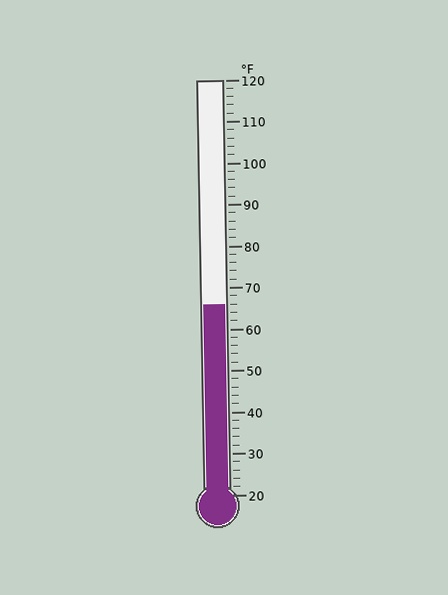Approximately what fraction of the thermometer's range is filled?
The thermometer is filled to approximately 45% of its range.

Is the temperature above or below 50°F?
The temperature is above 50°F.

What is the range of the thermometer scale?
The thermometer scale ranges from 20°F to 120°F.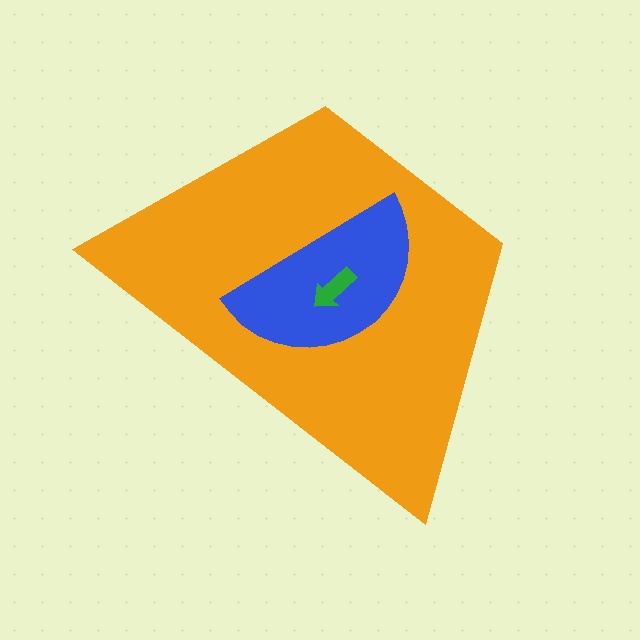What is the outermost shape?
The orange trapezoid.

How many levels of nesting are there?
3.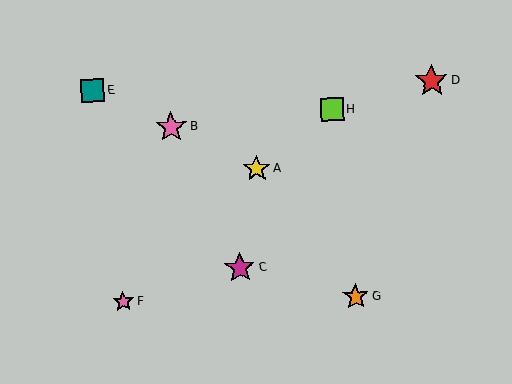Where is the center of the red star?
The center of the red star is at (431, 81).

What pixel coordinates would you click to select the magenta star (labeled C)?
Click at (240, 268) to select the magenta star C.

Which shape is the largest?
The red star (labeled D) is the largest.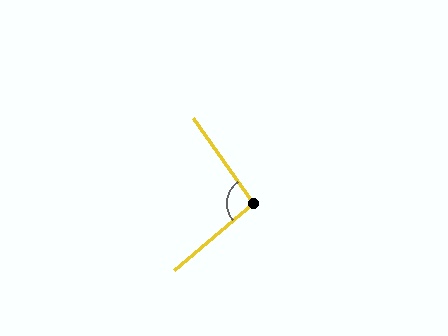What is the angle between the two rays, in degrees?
Approximately 95 degrees.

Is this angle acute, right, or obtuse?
It is approximately a right angle.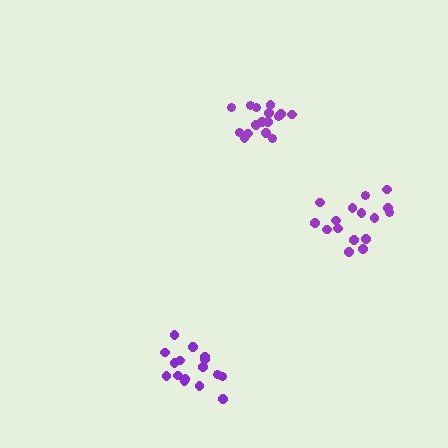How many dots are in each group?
Group 1: 16 dots, Group 2: 17 dots, Group 3: 16 dots (49 total).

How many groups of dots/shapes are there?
There are 3 groups.